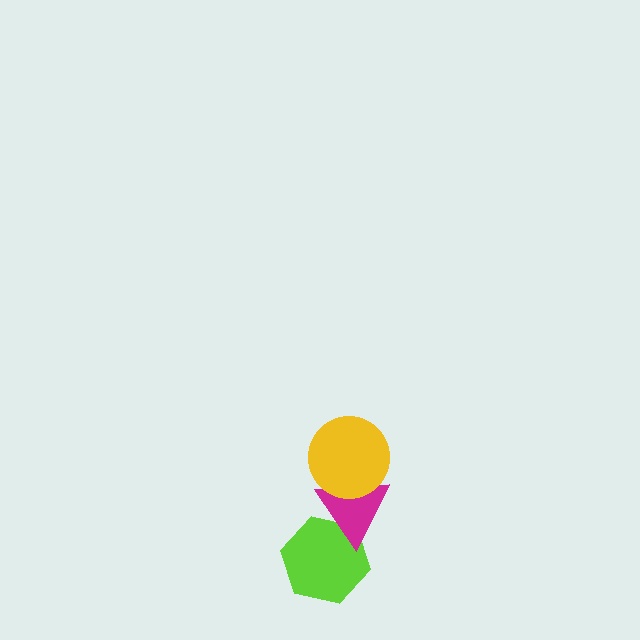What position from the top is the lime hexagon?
The lime hexagon is 3rd from the top.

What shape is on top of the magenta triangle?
The yellow circle is on top of the magenta triangle.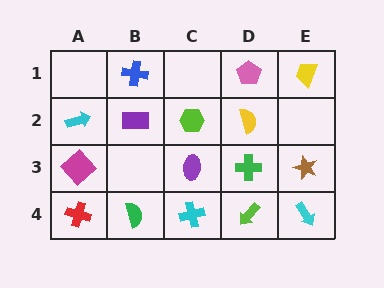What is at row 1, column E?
A yellow trapezoid.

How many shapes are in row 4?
5 shapes.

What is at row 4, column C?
A cyan cross.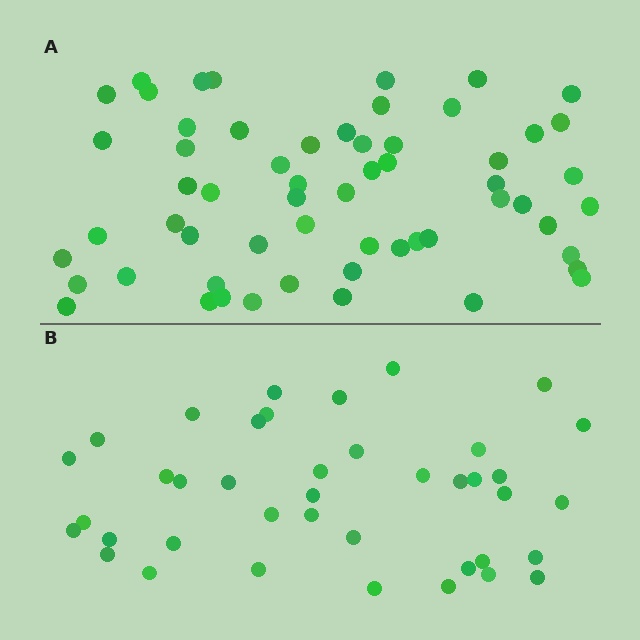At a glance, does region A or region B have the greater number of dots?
Region A (the top region) has more dots.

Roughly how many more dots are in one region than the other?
Region A has approximately 20 more dots than region B.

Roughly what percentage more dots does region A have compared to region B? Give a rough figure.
About 50% more.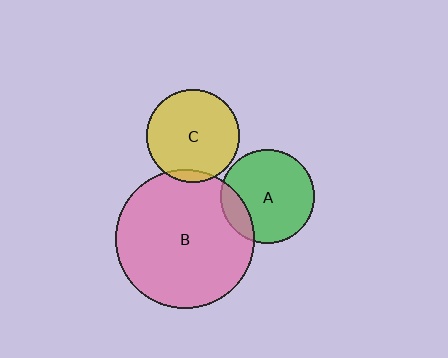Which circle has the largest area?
Circle B (pink).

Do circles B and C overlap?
Yes.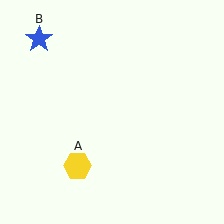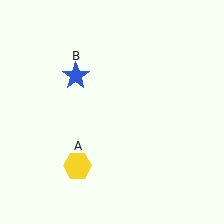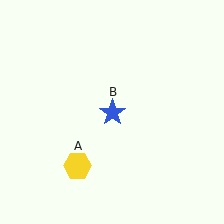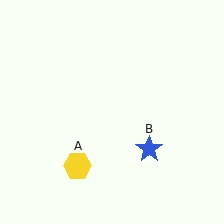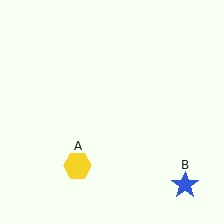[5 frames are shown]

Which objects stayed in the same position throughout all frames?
Yellow hexagon (object A) remained stationary.